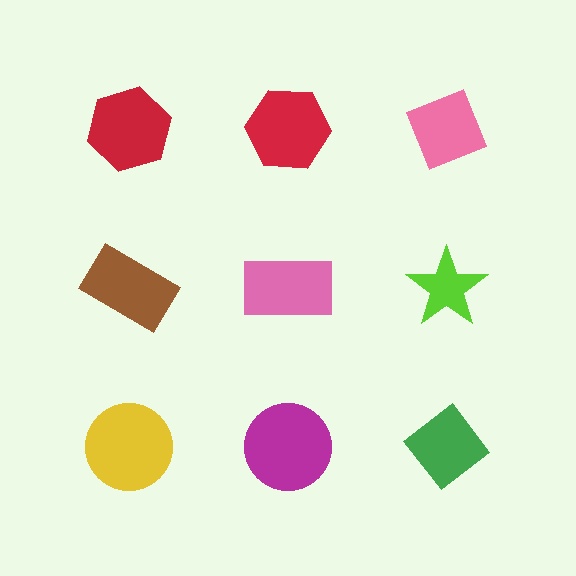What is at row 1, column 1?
A red hexagon.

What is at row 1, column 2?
A red hexagon.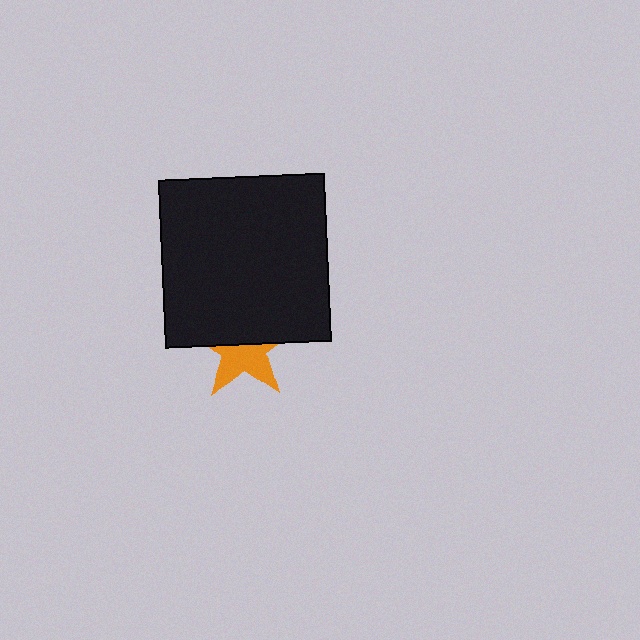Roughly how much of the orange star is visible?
About half of it is visible (roughly 50%).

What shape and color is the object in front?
The object in front is a black rectangle.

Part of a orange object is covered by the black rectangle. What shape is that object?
It is a star.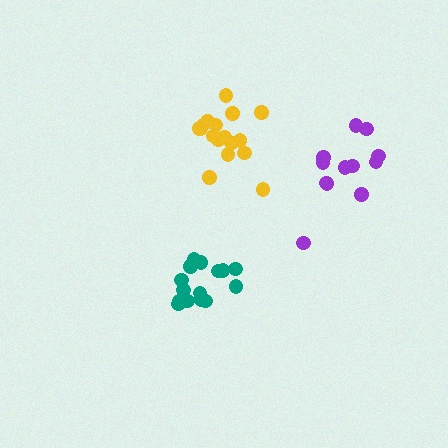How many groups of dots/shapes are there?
There are 3 groups.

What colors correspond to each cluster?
The clusters are colored: teal, yellow, purple.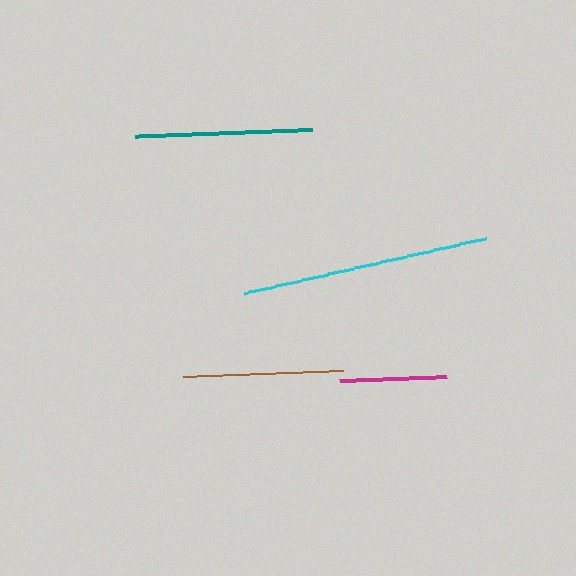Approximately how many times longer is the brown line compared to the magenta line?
The brown line is approximately 1.5 times the length of the magenta line.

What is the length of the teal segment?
The teal segment is approximately 177 pixels long.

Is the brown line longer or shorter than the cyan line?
The cyan line is longer than the brown line.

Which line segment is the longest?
The cyan line is the longest at approximately 249 pixels.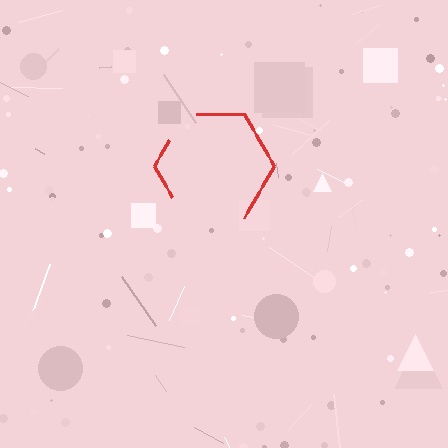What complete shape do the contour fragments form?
The contour fragments form a hexagon.